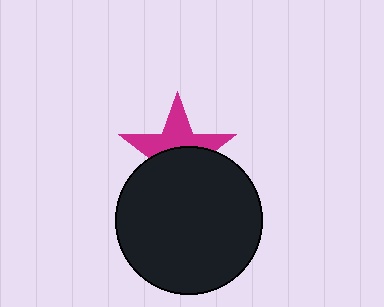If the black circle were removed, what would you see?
You would see the complete magenta star.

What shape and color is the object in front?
The object in front is a black circle.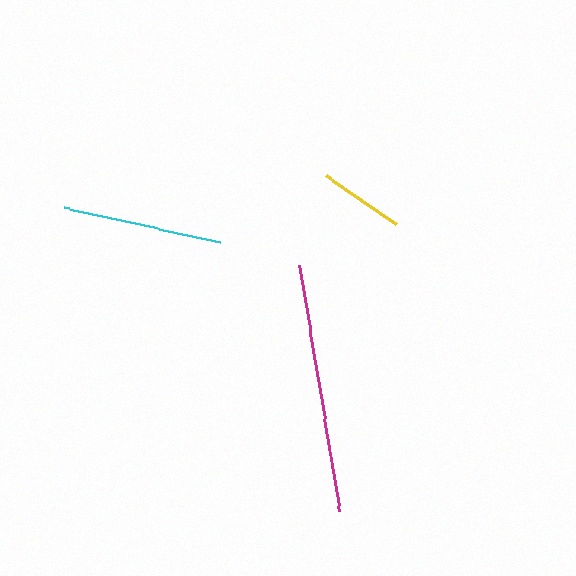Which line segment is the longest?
The magenta line is the longest at approximately 248 pixels.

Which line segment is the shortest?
The yellow line is the shortest at approximately 84 pixels.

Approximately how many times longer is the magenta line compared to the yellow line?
The magenta line is approximately 3.0 times the length of the yellow line.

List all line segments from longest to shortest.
From longest to shortest: magenta, cyan, yellow.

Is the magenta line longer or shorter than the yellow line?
The magenta line is longer than the yellow line.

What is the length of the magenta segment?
The magenta segment is approximately 248 pixels long.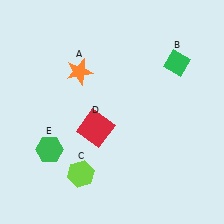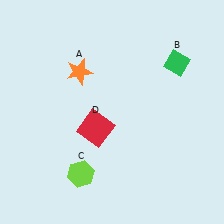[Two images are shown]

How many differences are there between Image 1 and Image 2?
There is 1 difference between the two images.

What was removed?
The green hexagon (E) was removed in Image 2.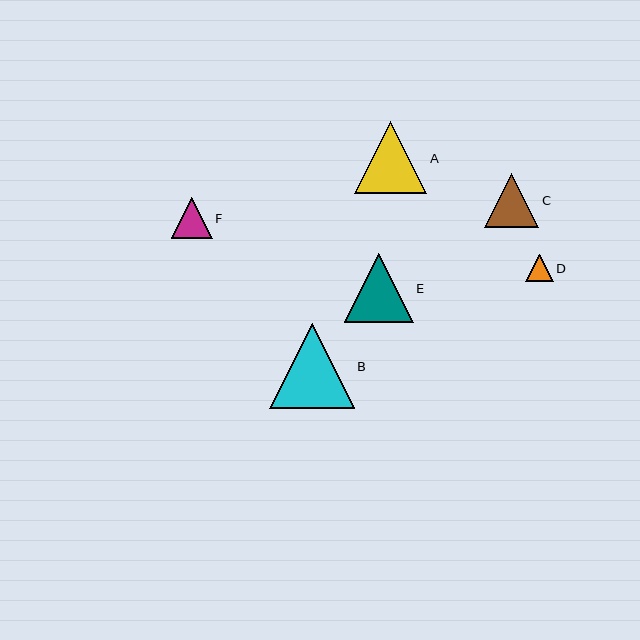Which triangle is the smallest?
Triangle D is the smallest with a size of approximately 28 pixels.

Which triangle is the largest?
Triangle B is the largest with a size of approximately 84 pixels.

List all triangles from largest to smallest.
From largest to smallest: B, A, E, C, F, D.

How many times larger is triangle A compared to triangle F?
Triangle A is approximately 1.8 times the size of triangle F.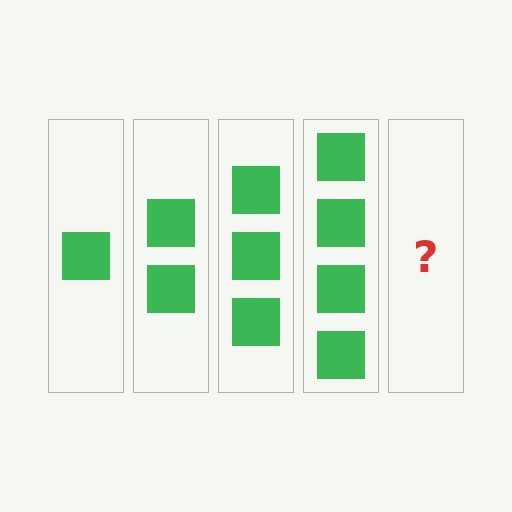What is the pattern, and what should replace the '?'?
The pattern is that each step adds one more square. The '?' should be 5 squares.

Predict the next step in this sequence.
The next step is 5 squares.